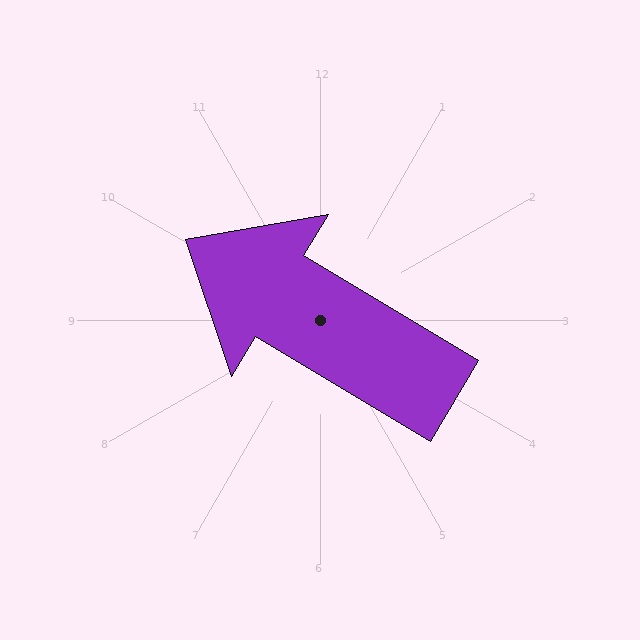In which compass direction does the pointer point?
Northwest.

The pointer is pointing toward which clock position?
Roughly 10 o'clock.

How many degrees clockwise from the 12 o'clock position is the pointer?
Approximately 301 degrees.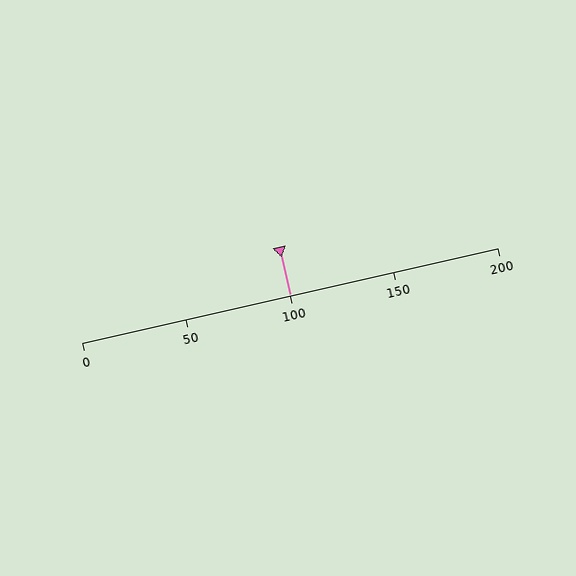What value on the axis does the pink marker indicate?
The marker indicates approximately 100.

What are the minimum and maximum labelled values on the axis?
The axis runs from 0 to 200.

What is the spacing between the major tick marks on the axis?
The major ticks are spaced 50 apart.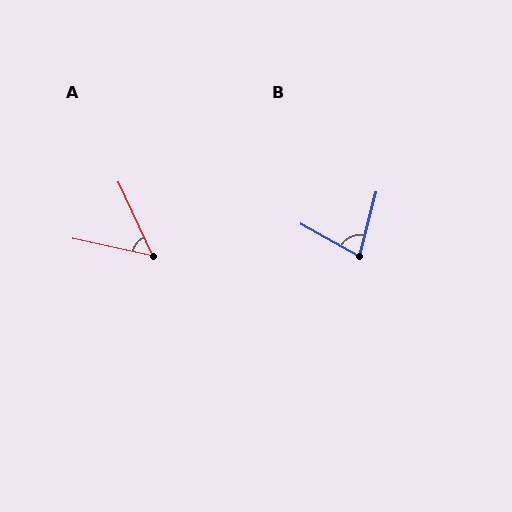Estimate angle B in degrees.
Approximately 76 degrees.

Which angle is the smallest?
A, at approximately 53 degrees.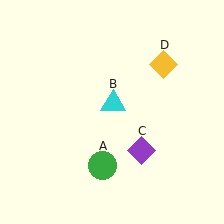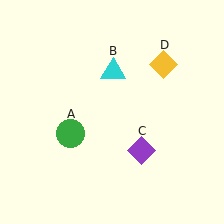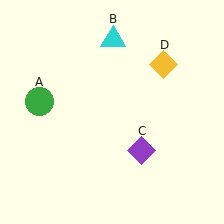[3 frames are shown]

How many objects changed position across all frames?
2 objects changed position: green circle (object A), cyan triangle (object B).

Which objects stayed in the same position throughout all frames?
Purple diamond (object C) and yellow diamond (object D) remained stationary.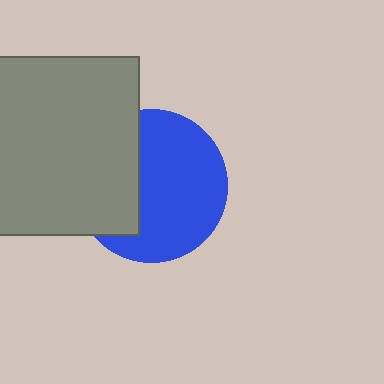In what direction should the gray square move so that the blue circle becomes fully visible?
The gray square should move left. That is the shortest direction to clear the overlap and leave the blue circle fully visible.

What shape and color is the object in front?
The object in front is a gray square.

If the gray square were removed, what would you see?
You would see the complete blue circle.